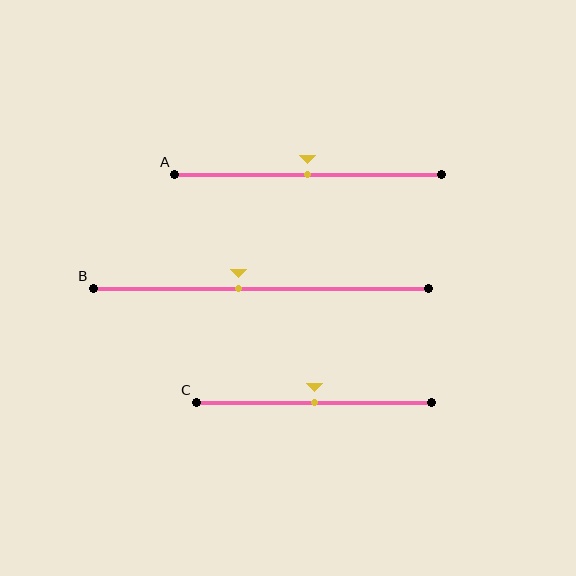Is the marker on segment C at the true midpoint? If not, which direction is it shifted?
Yes, the marker on segment C is at the true midpoint.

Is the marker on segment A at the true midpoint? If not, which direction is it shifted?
Yes, the marker on segment A is at the true midpoint.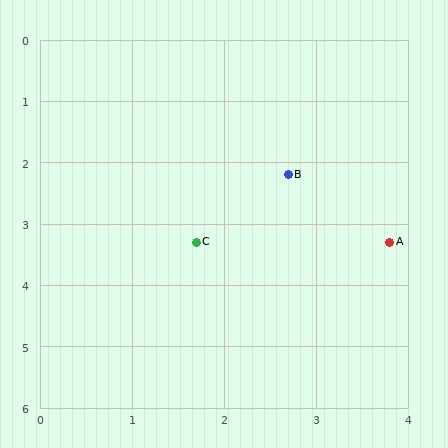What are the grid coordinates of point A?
Point A is at approximately (3.8, 3.3).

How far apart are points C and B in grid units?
Points C and B are about 1.5 grid units apart.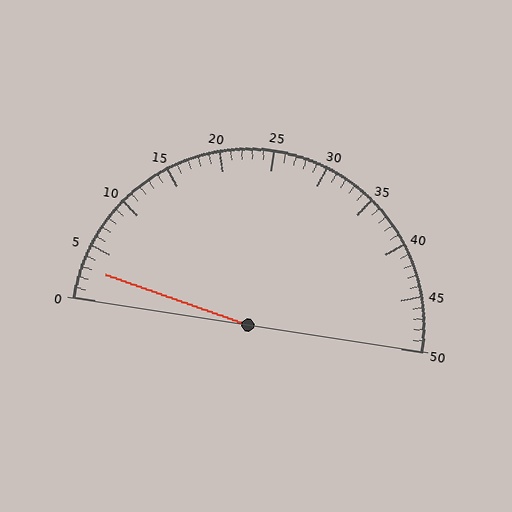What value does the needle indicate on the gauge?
The needle indicates approximately 3.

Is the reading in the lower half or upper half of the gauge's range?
The reading is in the lower half of the range (0 to 50).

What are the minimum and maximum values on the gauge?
The gauge ranges from 0 to 50.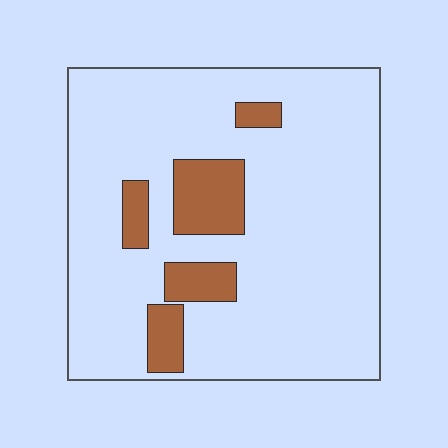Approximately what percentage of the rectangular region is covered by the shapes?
Approximately 15%.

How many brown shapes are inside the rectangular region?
5.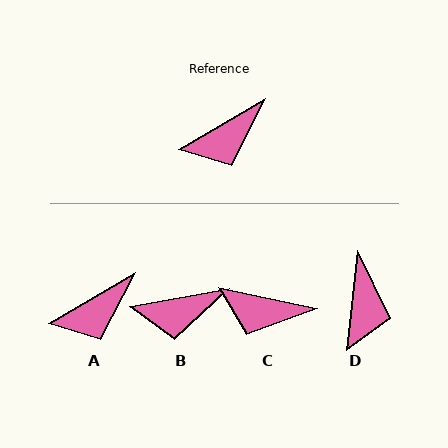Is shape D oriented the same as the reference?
No, it is off by about 53 degrees.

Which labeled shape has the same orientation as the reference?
A.